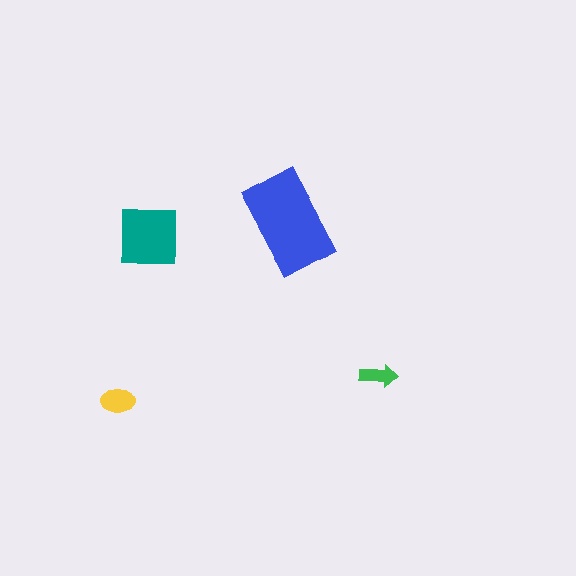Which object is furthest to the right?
The green arrow is rightmost.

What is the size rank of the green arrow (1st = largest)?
4th.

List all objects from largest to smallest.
The blue rectangle, the teal square, the yellow ellipse, the green arrow.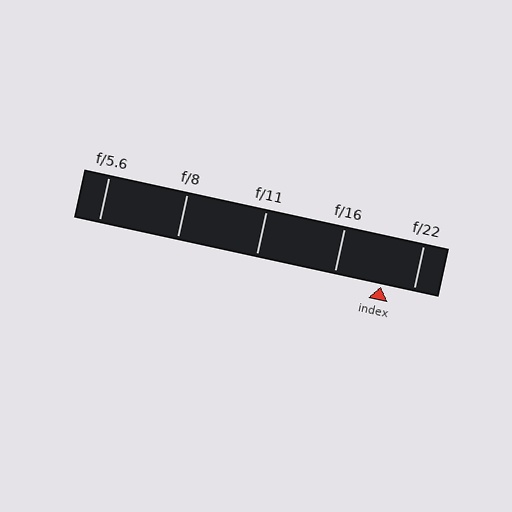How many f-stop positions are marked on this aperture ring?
There are 5 f-stop positions marked.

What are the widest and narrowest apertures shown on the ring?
The widest aperture shown is f/5.6 and the narrowest is f/22.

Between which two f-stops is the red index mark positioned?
The index mark is between f/16 and f/22.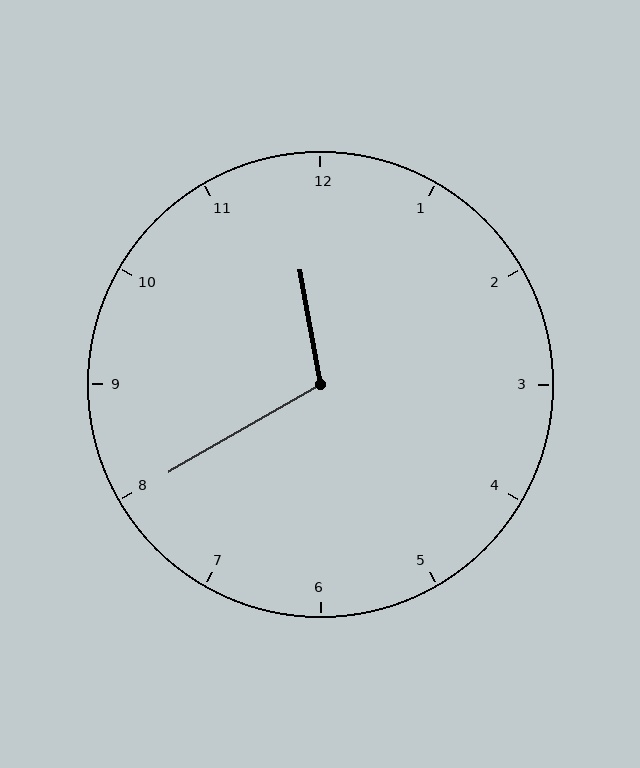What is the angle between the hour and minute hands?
Approximately 110 degrees.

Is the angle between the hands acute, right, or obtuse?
It is obtuse.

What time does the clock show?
11:40.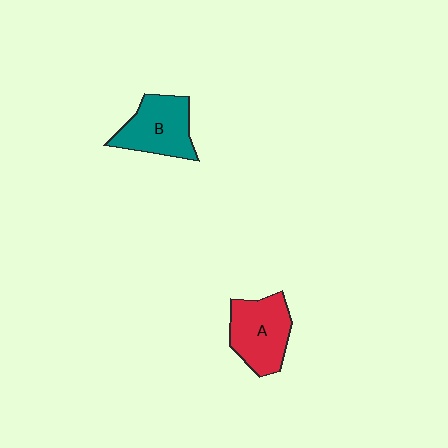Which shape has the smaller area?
Shape B (teal).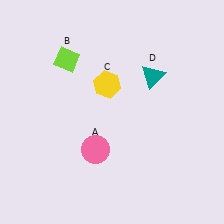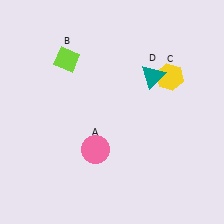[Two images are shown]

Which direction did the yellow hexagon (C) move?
The yellow hexagon (C) moved right.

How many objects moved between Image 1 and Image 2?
1 object moved between the two images.